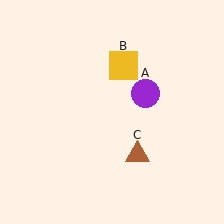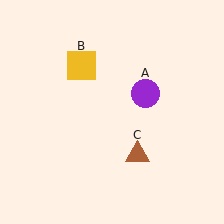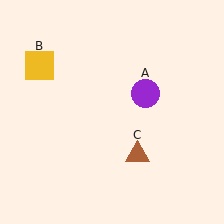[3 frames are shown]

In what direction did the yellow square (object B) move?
The yellow square (object B) moved left.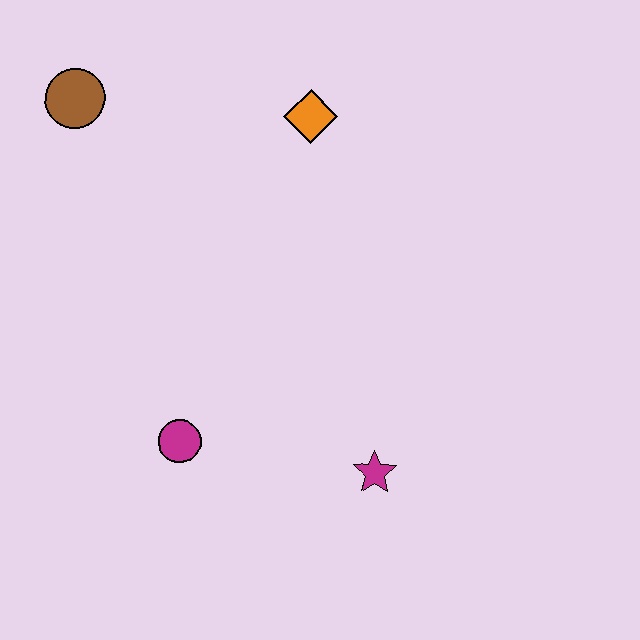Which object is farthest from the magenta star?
The brown circle is farthest from the magenta star.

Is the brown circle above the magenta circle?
Yes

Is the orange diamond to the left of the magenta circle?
No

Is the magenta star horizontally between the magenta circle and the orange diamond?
No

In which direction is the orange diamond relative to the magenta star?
The orange diamond is above the magenta star.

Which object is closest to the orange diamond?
The brown circle is closest to the orange diamond.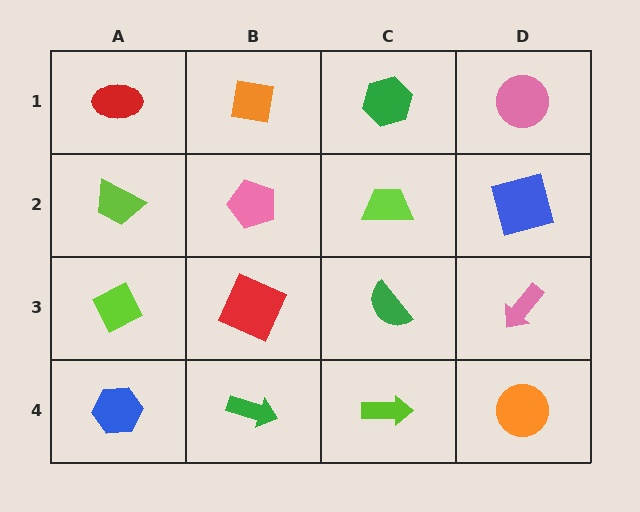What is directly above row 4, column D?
A pink arrow.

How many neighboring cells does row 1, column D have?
2.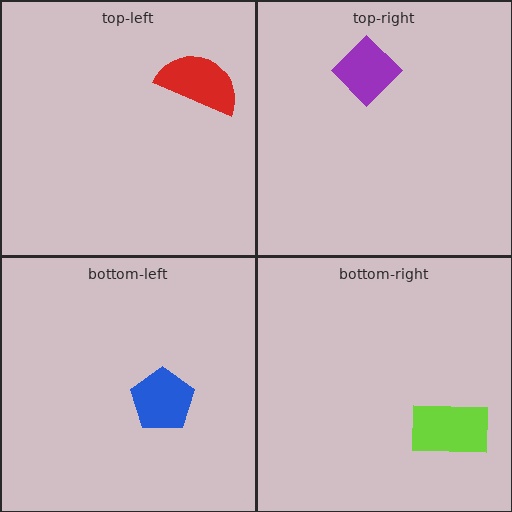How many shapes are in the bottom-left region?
1.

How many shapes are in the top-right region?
1.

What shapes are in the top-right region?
The purple diamond.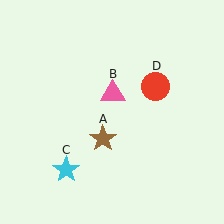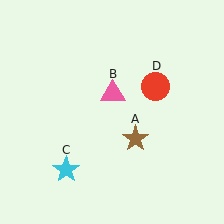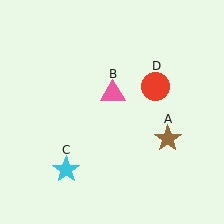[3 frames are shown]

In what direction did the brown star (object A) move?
The brown star (object A) moved right.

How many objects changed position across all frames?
1 object changed position: brown star (object A).